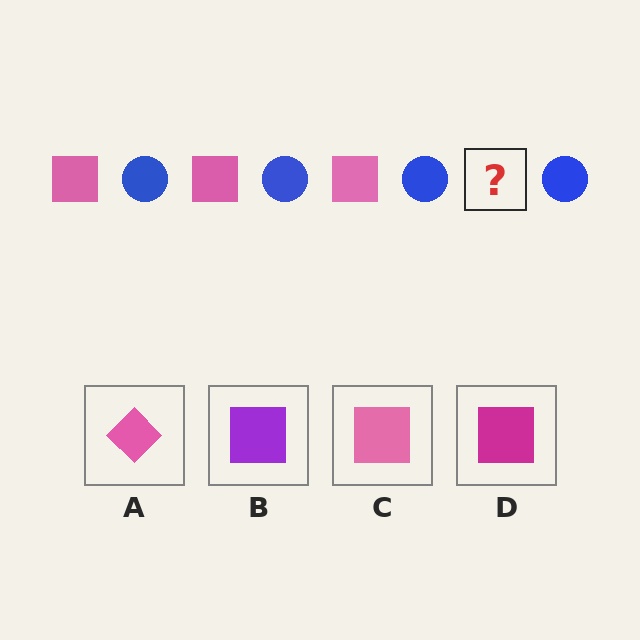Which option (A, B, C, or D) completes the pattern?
C.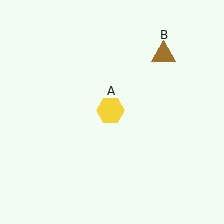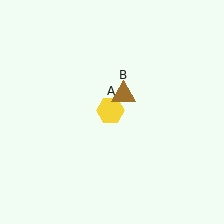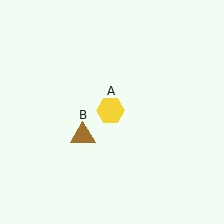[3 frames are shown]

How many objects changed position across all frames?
1 object changed position: brown triangle (object B).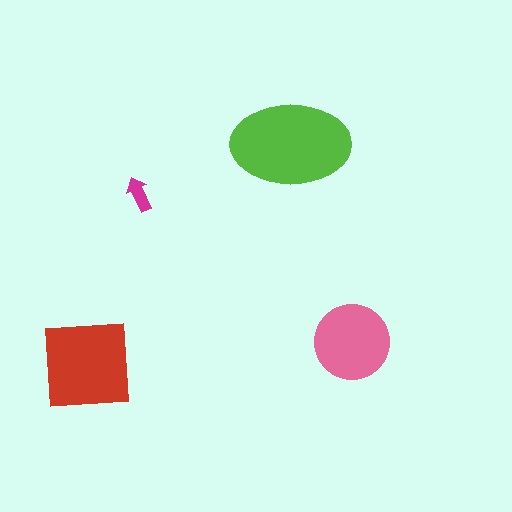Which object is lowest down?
The red square is bottommost.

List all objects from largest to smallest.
The lime ellipse, the red square, the pink circle, the magenta arrow.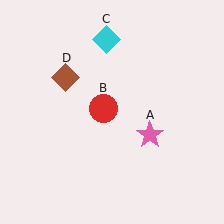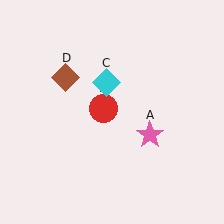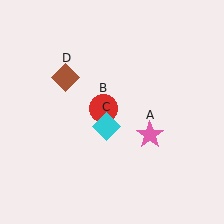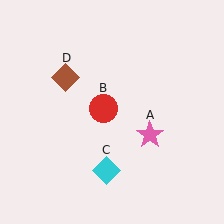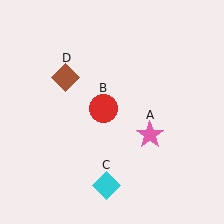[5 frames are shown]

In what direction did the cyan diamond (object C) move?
The cyan diamond (object C) moved down.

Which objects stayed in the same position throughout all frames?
Pink star (object A) and red circle (object B) and brown diamond (object D) remained stationary.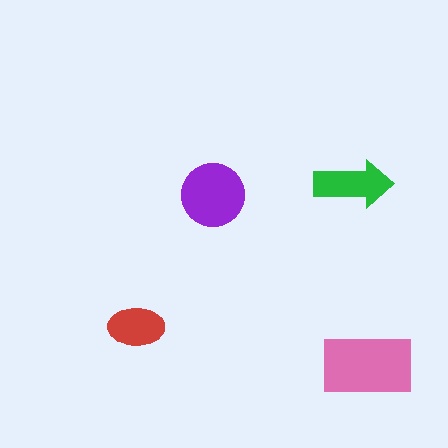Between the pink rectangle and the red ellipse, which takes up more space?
The pink rectangle.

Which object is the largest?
The pink rectangle.